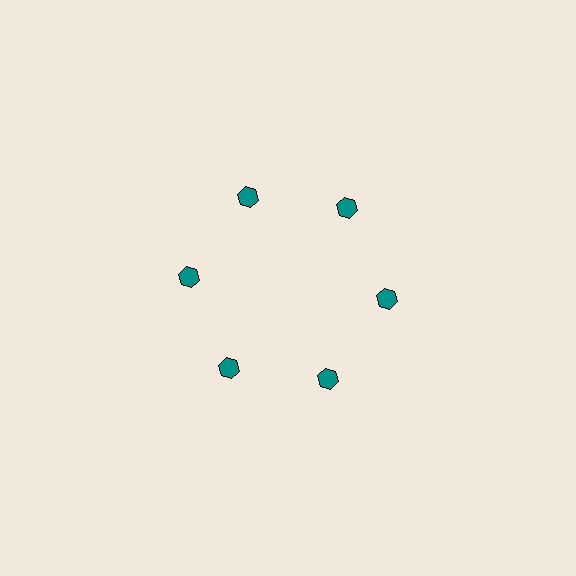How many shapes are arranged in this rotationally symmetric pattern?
There are 6 shapes, arranged in 6 groups of 1.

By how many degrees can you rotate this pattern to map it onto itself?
The pattern maps onto itself every 60 degrees of rotation.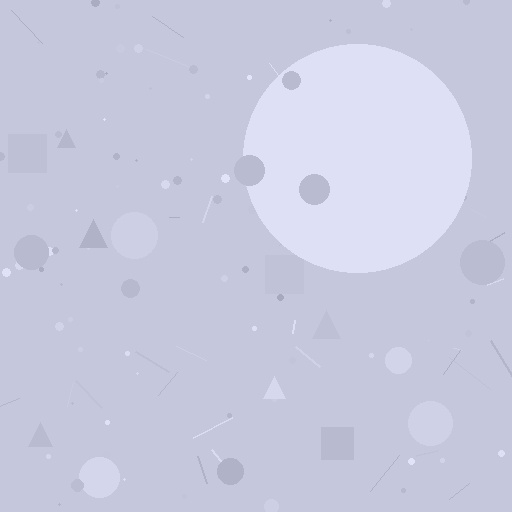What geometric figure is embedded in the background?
A circle is embedded in the background.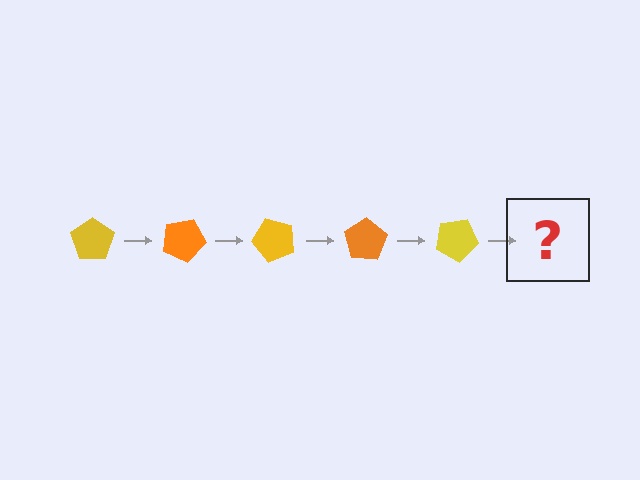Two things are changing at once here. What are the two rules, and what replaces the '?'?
The two rules are that it rotates 25 degrees each step and the color cycles through yellow and orange. The '?' should be an orange pentagon, rotated 125 degrees from the start.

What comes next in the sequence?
The next element should be an orange pentagon, rotated 125 degrees from the start.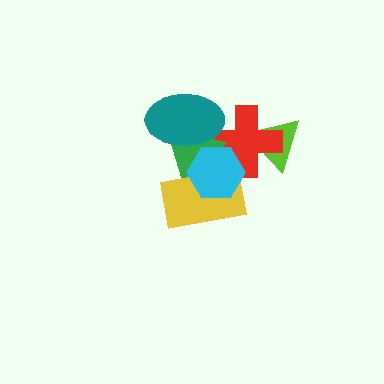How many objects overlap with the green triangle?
4 objects overlap with the green triangle.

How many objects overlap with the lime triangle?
1 object overlaps with the lime triangle.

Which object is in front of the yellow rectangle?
The cyan hexagon is in front of the yellow rectangle.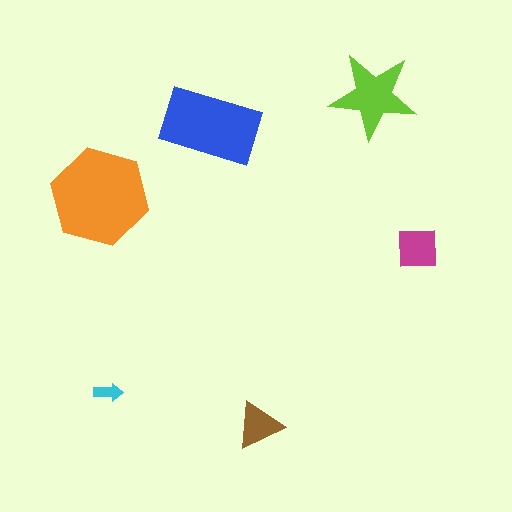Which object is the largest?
The orange hexagon.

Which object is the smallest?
The cyan arrow.